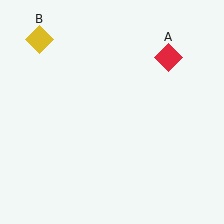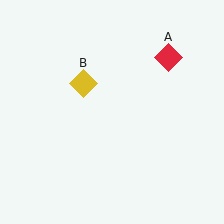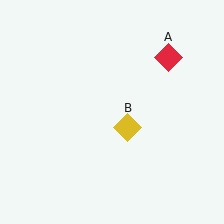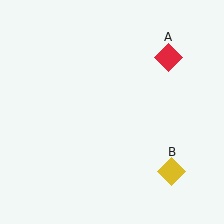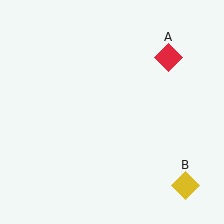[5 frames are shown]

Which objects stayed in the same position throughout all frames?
Red diamond (object A) remained stationary.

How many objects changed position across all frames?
1 object changed position: yellow diamond (object B).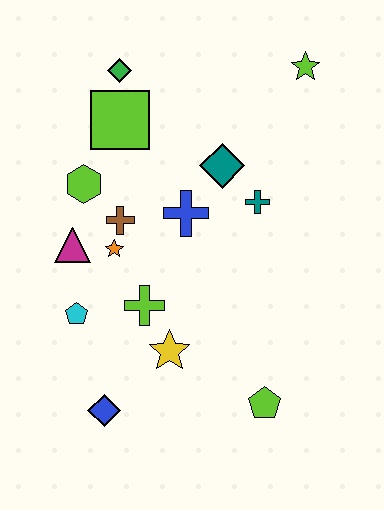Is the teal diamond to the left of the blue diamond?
No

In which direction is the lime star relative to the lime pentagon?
The lime star is above the lime pentagon.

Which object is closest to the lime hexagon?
The brown cross is closest to the lime hexagon.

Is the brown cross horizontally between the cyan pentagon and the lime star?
Yes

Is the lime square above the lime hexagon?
Yes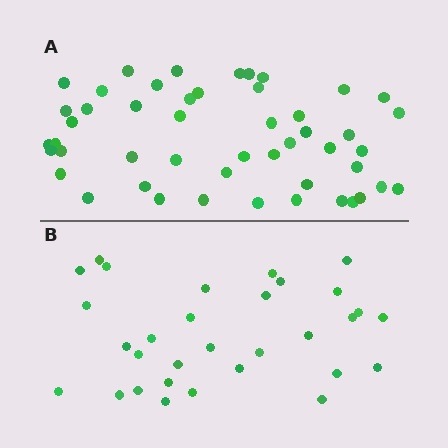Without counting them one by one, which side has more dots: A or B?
Region A (the top region) has more dots.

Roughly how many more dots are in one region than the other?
Region A has approximately 20 more dots than region B.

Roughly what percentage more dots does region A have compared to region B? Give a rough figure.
About 60% more.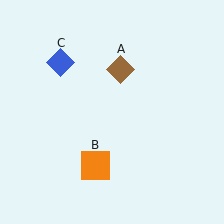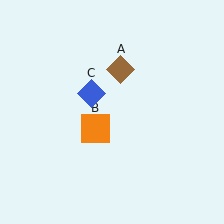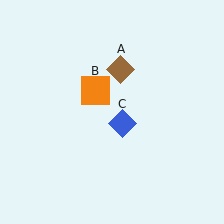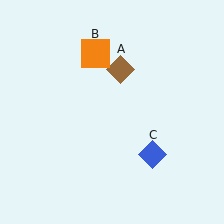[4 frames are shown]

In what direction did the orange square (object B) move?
The orange square (object B) moved up.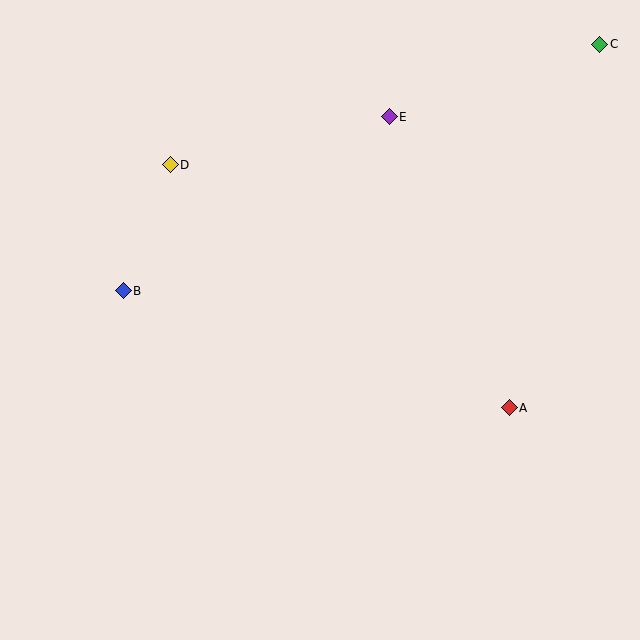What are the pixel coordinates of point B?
Point B is at (123, 291).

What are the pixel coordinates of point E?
Point E is at (389, 117).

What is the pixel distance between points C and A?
The distance between C and A is 374 pixels.